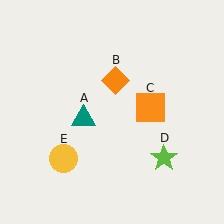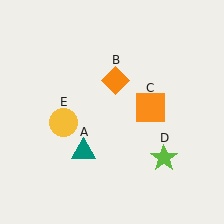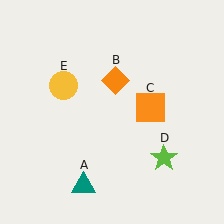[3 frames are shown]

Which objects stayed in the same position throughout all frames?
Orange diamond (object B) and orange square (object C) and lime star (object D) remained stationary.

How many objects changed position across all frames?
2 objects changed position: teal triangle (object A), yellow circle (object E).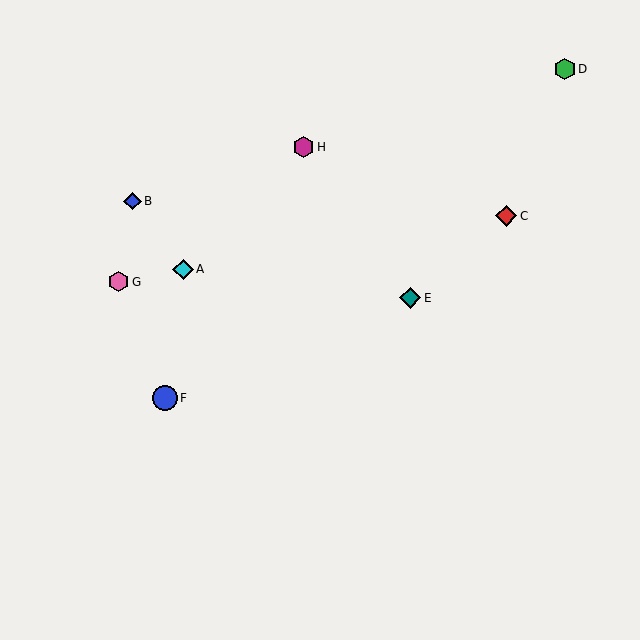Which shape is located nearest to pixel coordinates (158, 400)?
The blue circle (labeled F) at (165, 398) is nearest to that location.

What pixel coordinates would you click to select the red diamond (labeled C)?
Click at (506, 216) to select the red diamond C.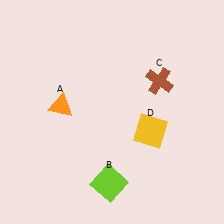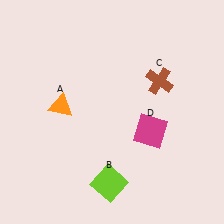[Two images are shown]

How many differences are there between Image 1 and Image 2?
There is 1 difference between the two images.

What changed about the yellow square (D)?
In Image 1, D is yellow. In Image 2, it changed to magenta.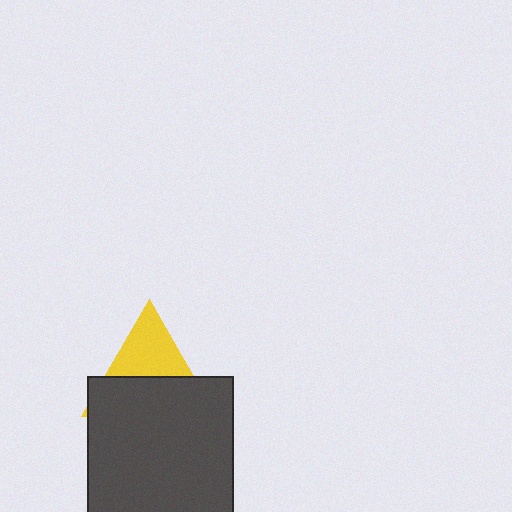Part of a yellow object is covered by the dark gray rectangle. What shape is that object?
It is a triangle.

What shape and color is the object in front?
The object in front is a dark gray rectangle.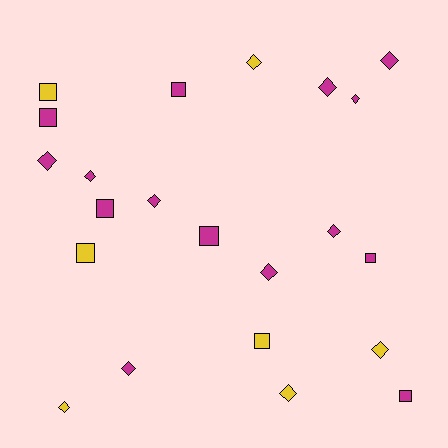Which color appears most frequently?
Magenta, with 15 objects.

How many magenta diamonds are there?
There are 9 magenta diamonds.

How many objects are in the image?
There are 22 objects.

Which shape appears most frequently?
Diamond, with 13 objects.